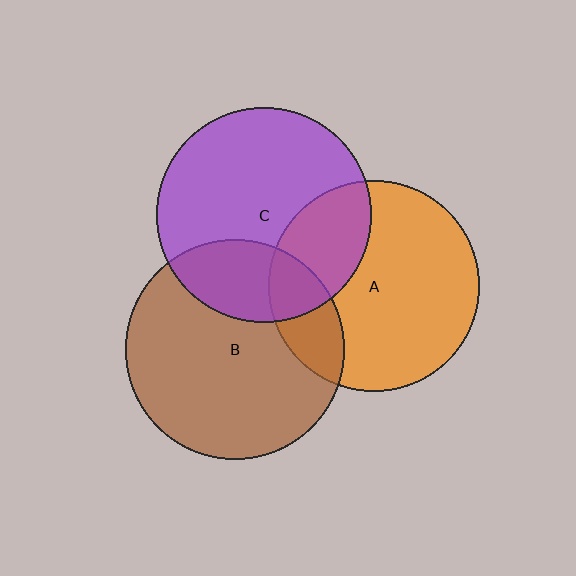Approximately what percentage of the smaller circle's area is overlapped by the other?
Approximately 25%.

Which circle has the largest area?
Circle B (brown).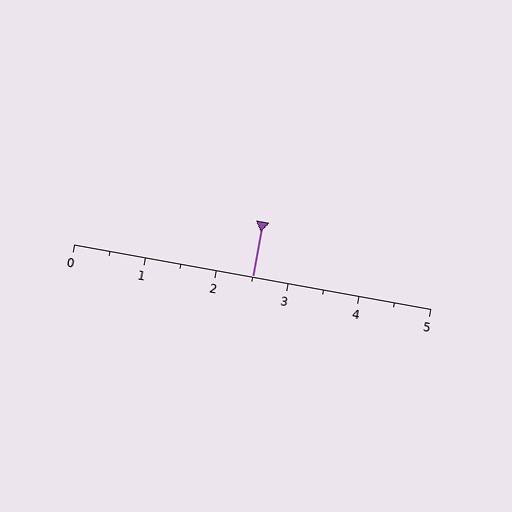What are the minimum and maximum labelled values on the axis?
The axis runs from 0 to 5.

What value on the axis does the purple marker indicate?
The marker indicates approximately 2.5.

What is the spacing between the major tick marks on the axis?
The major ticks are spaced 1 apart.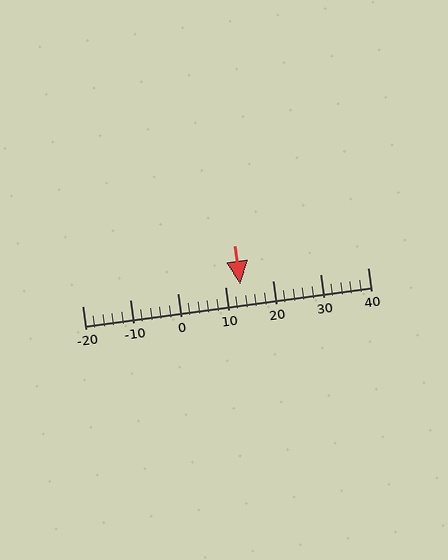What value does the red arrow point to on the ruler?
The red arrow points to approximately 13.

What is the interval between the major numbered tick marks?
The major tick marks are spaced 10 units apart.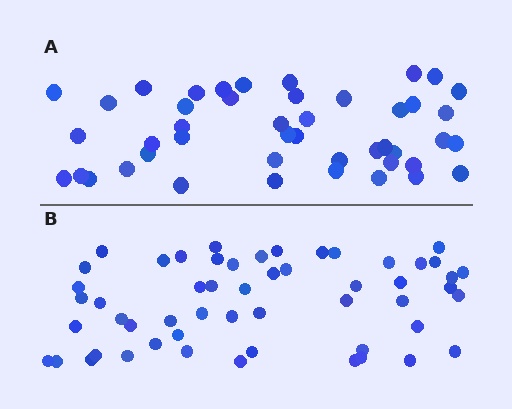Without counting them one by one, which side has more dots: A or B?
Region B (the bottom region) has more dots.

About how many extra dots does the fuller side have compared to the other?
Region B has roughly 8 or so more dots than region A.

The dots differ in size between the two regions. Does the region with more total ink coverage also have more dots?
No. Region A has more total ink coverage because its dots are larger, but region B actually contains more individual dots. Total area can be misleading — the number of items is what matters here.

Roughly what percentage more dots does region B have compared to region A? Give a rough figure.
About 20% more.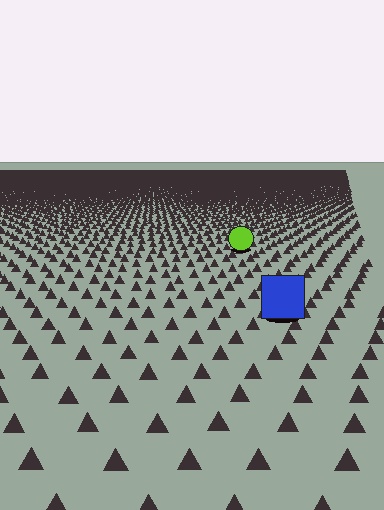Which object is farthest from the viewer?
The lime circle is farthest from the viewer. It appears smaller and the ground texture around it is denser.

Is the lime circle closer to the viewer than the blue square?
No. The blue square is closer — you can tell from the texture gradient: the ground texture is coarser near it.